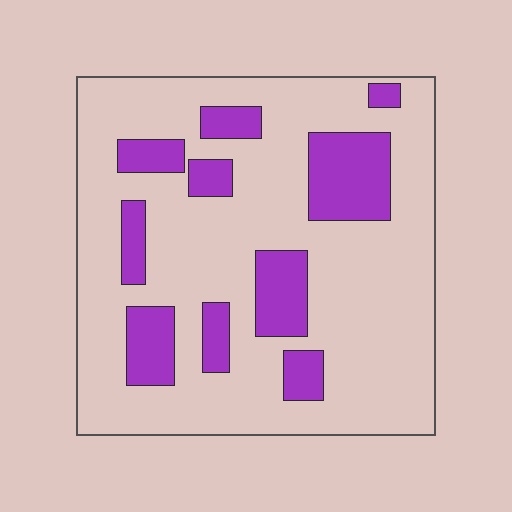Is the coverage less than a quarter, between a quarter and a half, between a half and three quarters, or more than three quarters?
Less than a quarter.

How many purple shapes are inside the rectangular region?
10.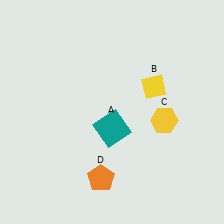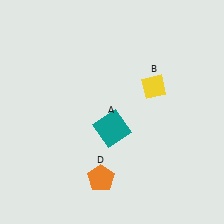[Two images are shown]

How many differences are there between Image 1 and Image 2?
There is 1 difference between the two images.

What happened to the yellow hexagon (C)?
The yellow hexagon (C) was removed in Image 2. It was in the bottom-right area of Image 1.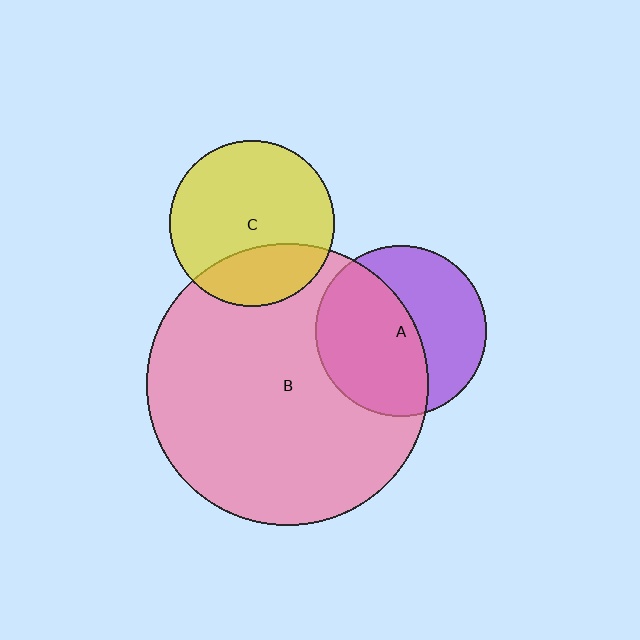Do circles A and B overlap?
Yes.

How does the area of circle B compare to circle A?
Approximately 2.7 times.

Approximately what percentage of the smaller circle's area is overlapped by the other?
Approximately 55%.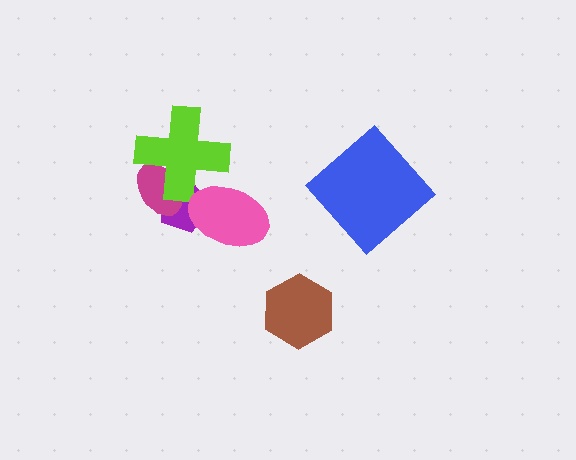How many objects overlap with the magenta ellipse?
2 objects overlap with the magenta ellipse.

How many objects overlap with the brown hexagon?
0 objects overlap with the brown hexagon.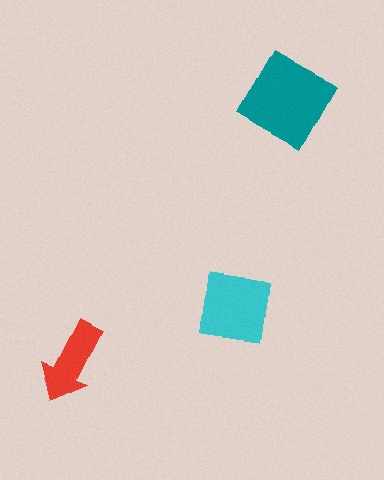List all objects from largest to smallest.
The teal square, the cyan square, the red arrow.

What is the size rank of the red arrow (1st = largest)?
3rd.